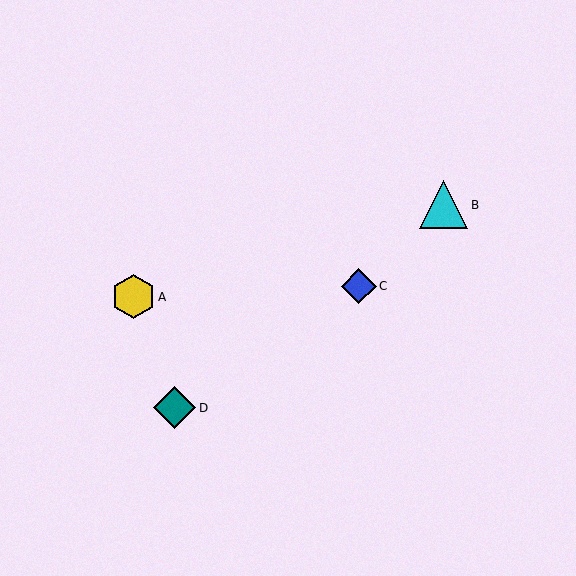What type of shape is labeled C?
Shape C is a blue diamond.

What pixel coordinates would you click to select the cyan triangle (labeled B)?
Click at (443, 205) to select the cyan triangle B.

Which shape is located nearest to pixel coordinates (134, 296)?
The yellow hexagon (labeled A) at (134, 297) is nearest to that location.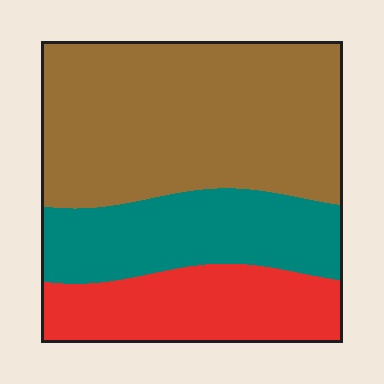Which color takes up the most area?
Brown, at roughly 50%.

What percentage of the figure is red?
Red covers about 25% of the figure.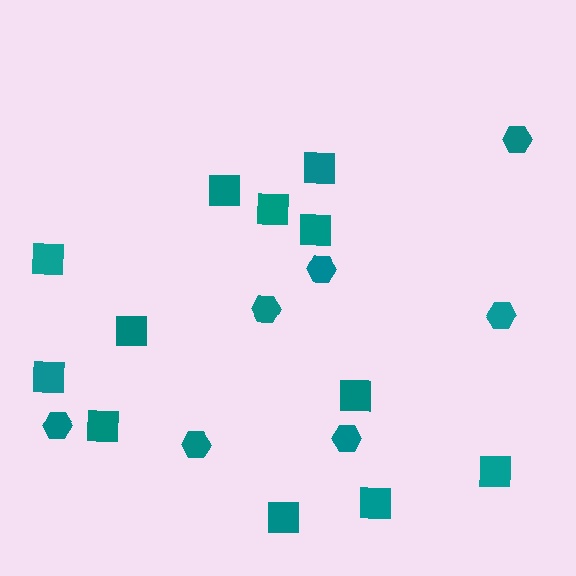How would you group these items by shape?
There are 2 groups: one group of squares (12) and one group of hexagons (7).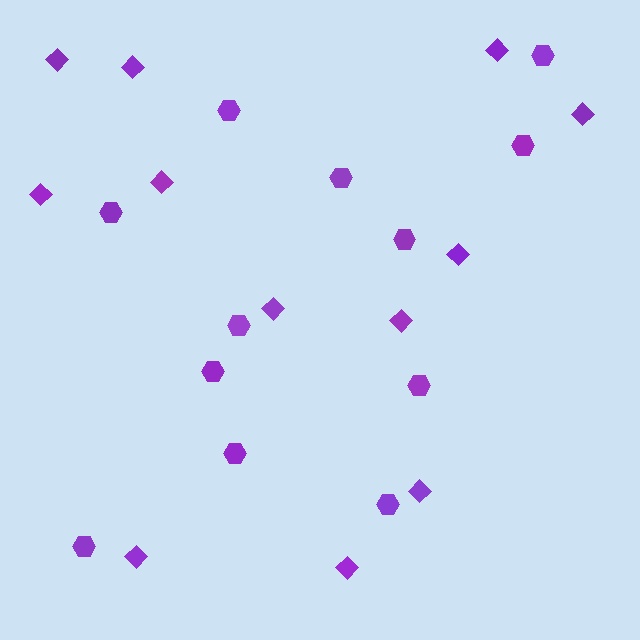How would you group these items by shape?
There are 2 groups: one group of hexagons (12) and one group of diamonds (12).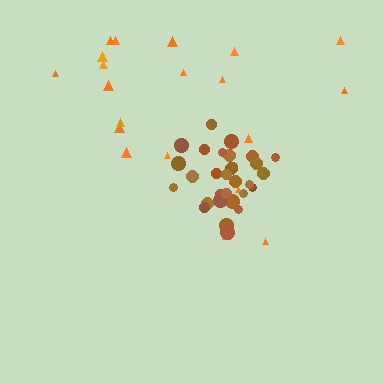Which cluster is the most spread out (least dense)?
Orange.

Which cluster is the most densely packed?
Brown.